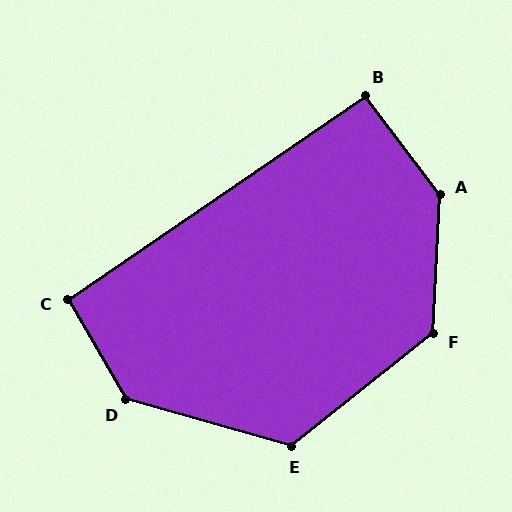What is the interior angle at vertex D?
Approximately 136 degrees (obtuse).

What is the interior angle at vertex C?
Approximately 94 degrees (approximately right).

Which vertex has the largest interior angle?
A, at approximately 140 degrees.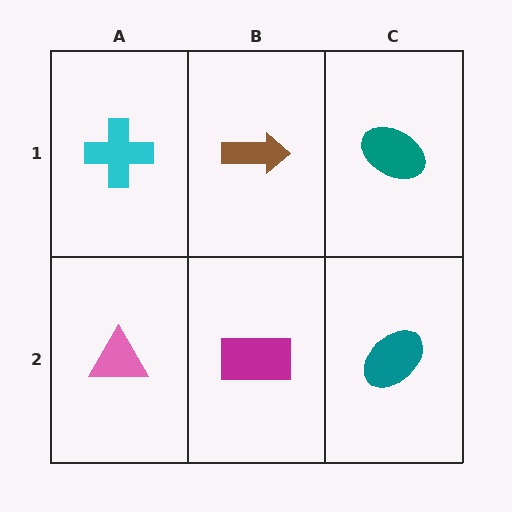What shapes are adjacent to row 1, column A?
A pink triangle (row 2, column A), a brown arrow (row 1, column B).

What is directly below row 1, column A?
A pink triangle.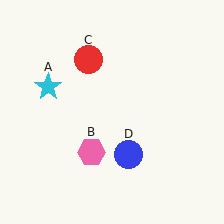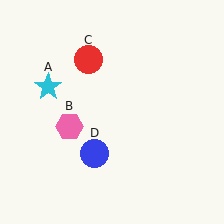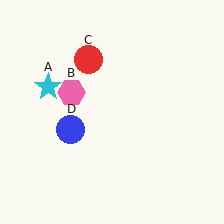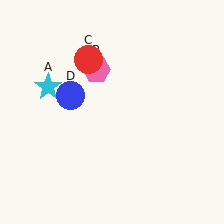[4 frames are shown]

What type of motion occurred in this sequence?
The pink hexagon (object B), blue circle (object D) rotated clockwise around the center of the scene.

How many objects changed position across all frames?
2 objects changed position: pink hexagon (object B), blue circle (object D).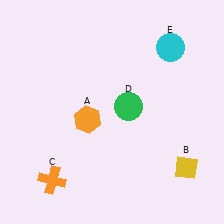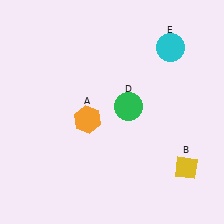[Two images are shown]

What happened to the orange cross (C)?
The orange cross (C) was removed in Image 2. It was in the bottom-left area of Image 1.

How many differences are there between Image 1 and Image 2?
There is 1 difference between the two images.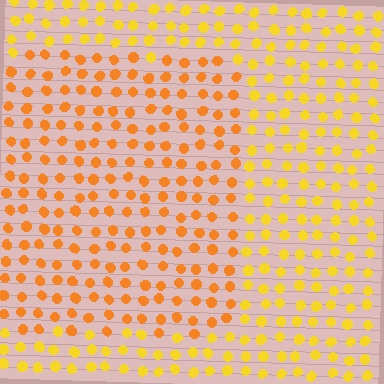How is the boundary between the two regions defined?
The boundary is defined purely by a slight shift in hue (about 24 degrees). Spacing, size, and orientation are identical on both sides.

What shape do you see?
I see a rectangle.